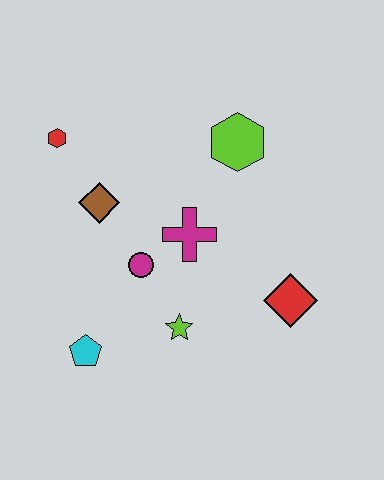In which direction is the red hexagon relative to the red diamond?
The red hexagon is to the left of the red diamond.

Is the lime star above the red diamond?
No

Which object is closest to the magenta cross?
The magenta circle is closest to the magenta cross.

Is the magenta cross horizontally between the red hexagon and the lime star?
No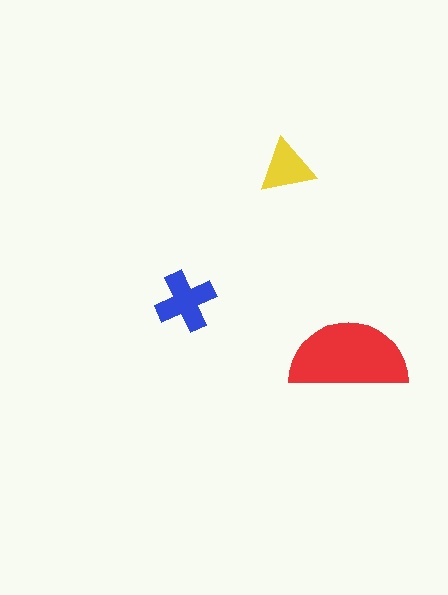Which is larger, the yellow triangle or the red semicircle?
The red semicircle.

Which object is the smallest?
The yellow triangle.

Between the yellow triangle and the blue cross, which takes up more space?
The blue cross.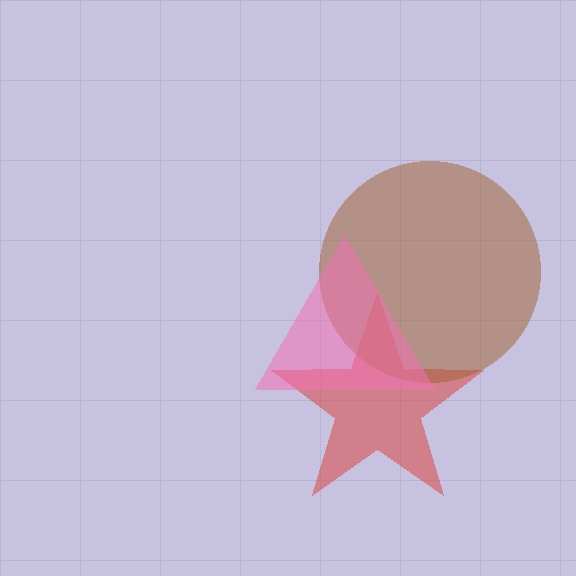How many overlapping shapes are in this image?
There are 3 overlapping shapes in the image.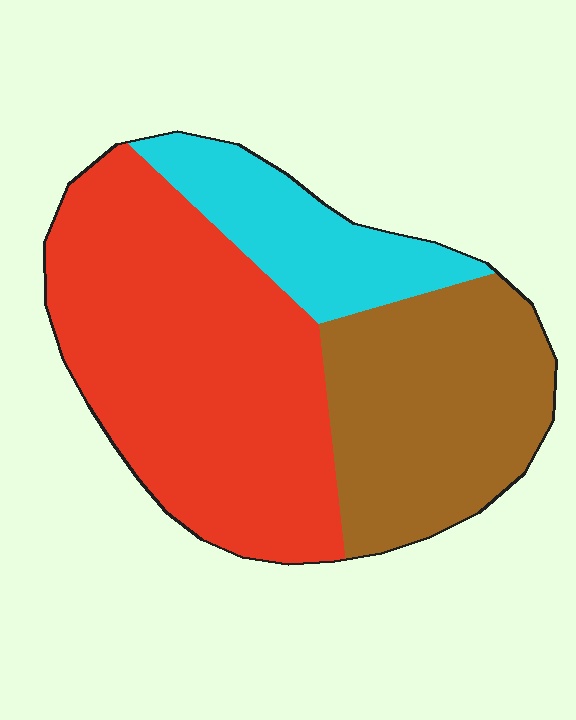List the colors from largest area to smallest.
From largest to smallest: red, brown, cyan.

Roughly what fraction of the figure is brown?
Brown covers roughly 30% of the figure.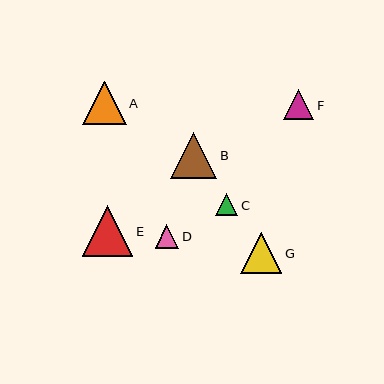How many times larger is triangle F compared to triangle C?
Triangle F is approximately 1.4 times the size of triangle C.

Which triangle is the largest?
Triangle E is the largest with a size of approximately 50 pixels.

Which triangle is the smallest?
Triangle C is the smallest with a size of approximately 22 pixels.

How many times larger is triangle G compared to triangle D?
Triangle G is approximately 1.7 times the size of triangle D.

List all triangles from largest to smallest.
From largest to smallest: E, B, A, G, F, D, C.